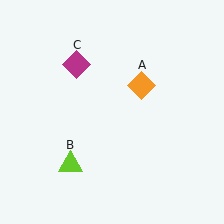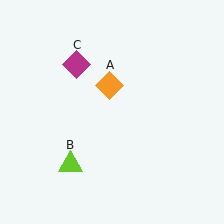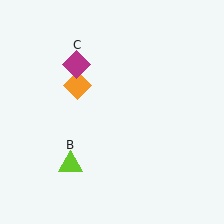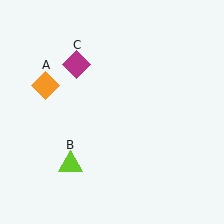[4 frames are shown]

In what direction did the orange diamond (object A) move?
The orange diamond (object A) moved left.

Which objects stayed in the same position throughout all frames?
Lime triangle (object B) and magenta diamond (object C) remained stationary.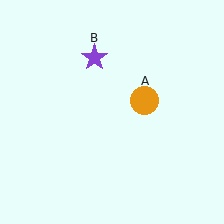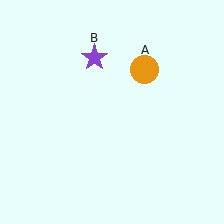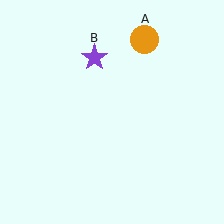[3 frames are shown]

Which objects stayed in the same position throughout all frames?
Purple star (object B) remained stationary.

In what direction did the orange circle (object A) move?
The orange circle (object A) moved up.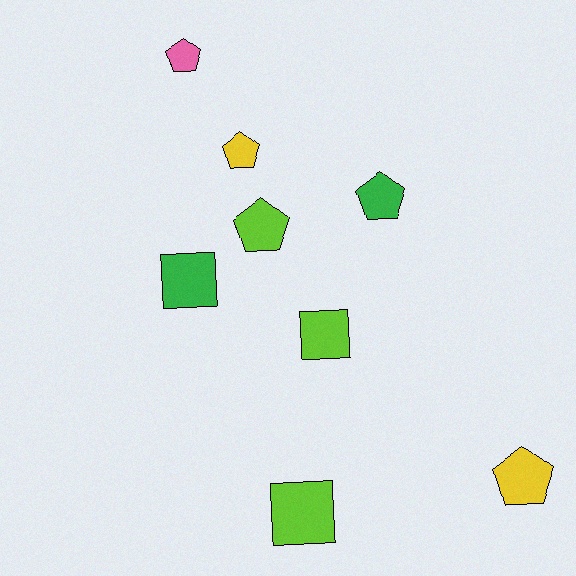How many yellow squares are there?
There are no yellow squares.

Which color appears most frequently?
Lime, with 3 objects.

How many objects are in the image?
There are 8 objects.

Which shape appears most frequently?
Pentagon, with 5 objects.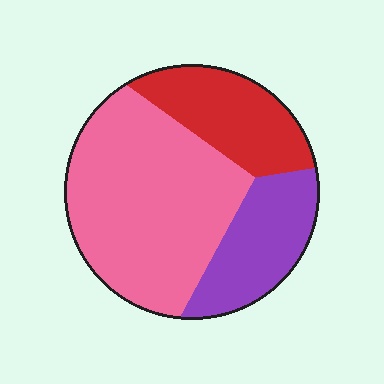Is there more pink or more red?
Pink.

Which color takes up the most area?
Pink, at roughly 55%.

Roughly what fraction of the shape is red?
Red takes up about one quarter (1/4) of the shape.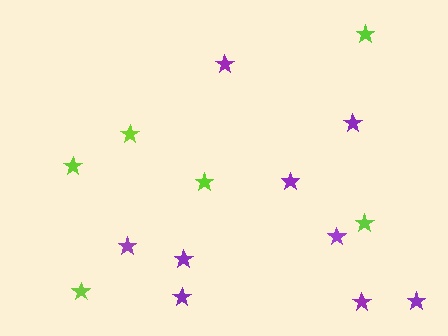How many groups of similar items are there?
There are 2 groups: one group of purple stars (9) and one group of lime stars (6).